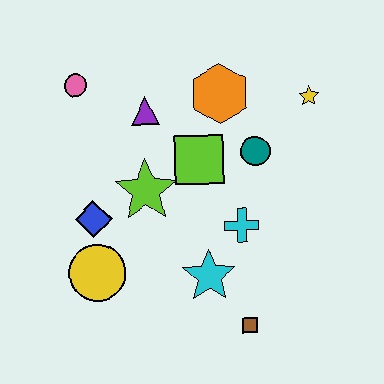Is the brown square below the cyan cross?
Yes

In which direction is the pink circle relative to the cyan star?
The pink circle is above the cyan star.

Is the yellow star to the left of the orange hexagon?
No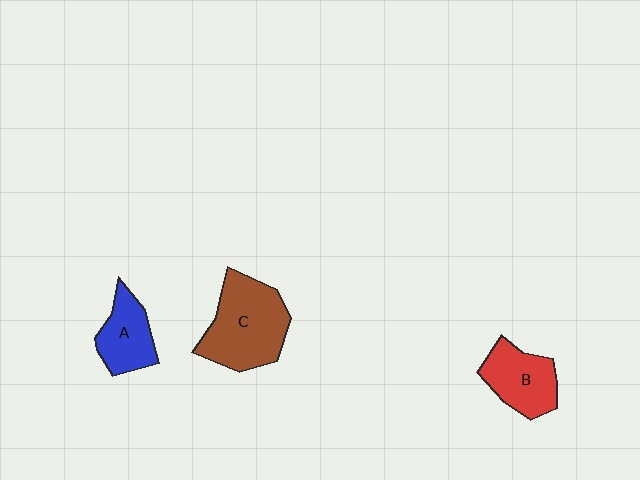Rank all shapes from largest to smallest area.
From largest to smallest: C (brown), B (red), A (blue).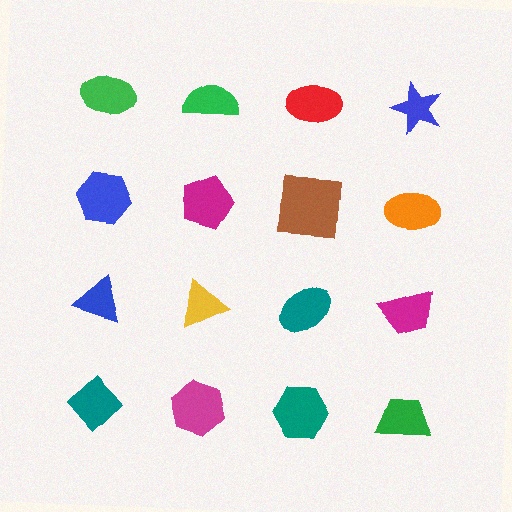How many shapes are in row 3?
4 shapes.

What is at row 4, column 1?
A teal diamond.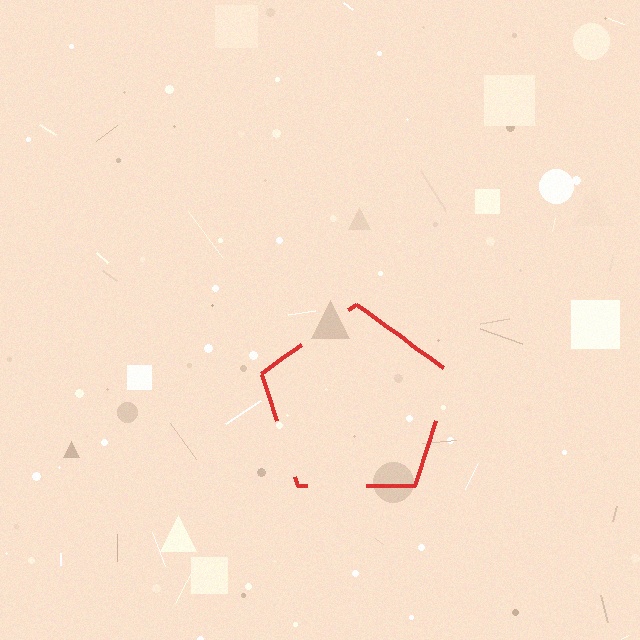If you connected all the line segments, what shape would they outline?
They would outline a pentagon.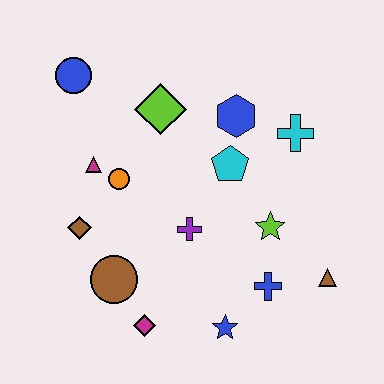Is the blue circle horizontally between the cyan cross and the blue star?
No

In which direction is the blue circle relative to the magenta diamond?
The blue circle is above the magenta diamond.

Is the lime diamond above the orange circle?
Yes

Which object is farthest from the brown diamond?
The brown triangle is farthest from the brown diamond.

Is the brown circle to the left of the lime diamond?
Yes